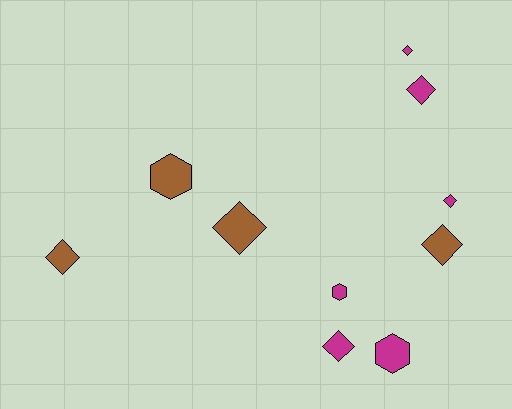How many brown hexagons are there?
There is 1 brown hexagon.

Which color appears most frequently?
Magenta, with 6 objects.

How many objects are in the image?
There are 10 objects.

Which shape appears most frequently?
Diamond, with 7 objects.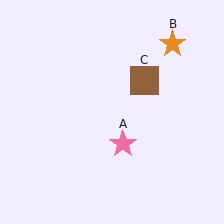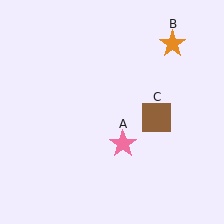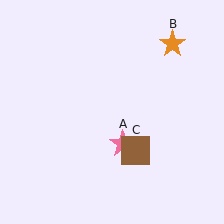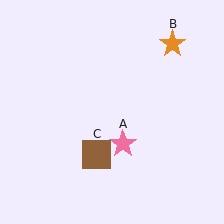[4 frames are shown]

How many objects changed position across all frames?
1 object changed position: brown square (object C).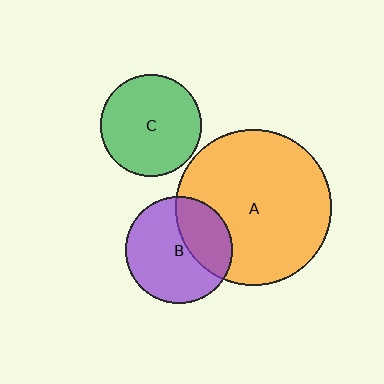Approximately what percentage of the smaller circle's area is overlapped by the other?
Approximately 35%.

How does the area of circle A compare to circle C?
Approximately 2.4 times.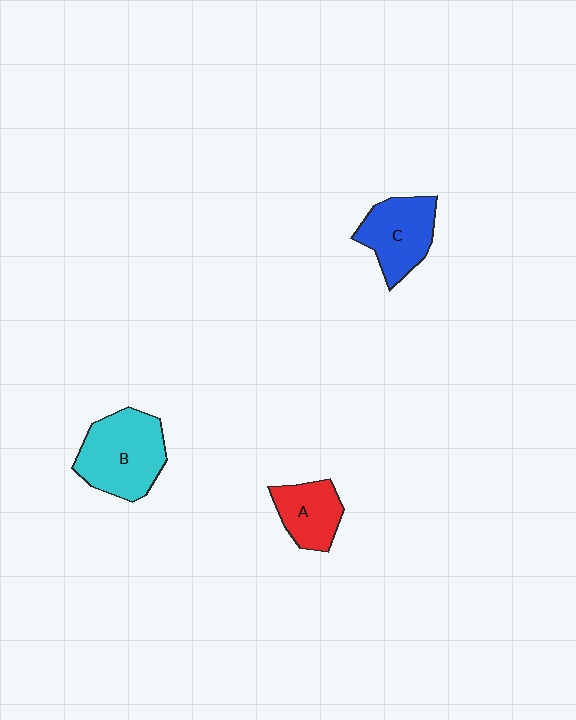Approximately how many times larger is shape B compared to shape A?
Approximately 1.7 times.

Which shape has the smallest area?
Shape A (red).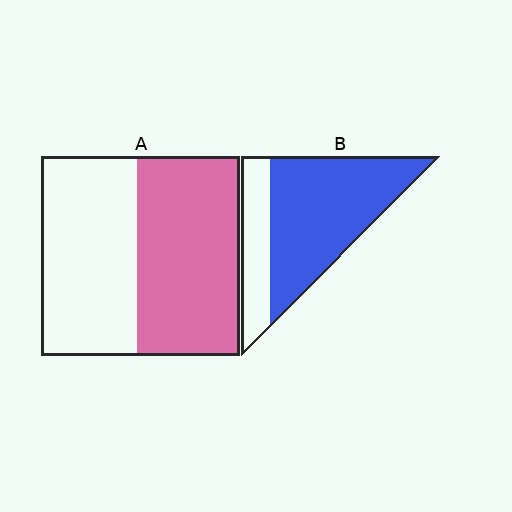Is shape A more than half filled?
Roughly half.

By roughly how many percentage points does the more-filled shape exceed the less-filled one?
By roughly 20 percentage points (B over A).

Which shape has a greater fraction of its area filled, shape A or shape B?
Shape B.